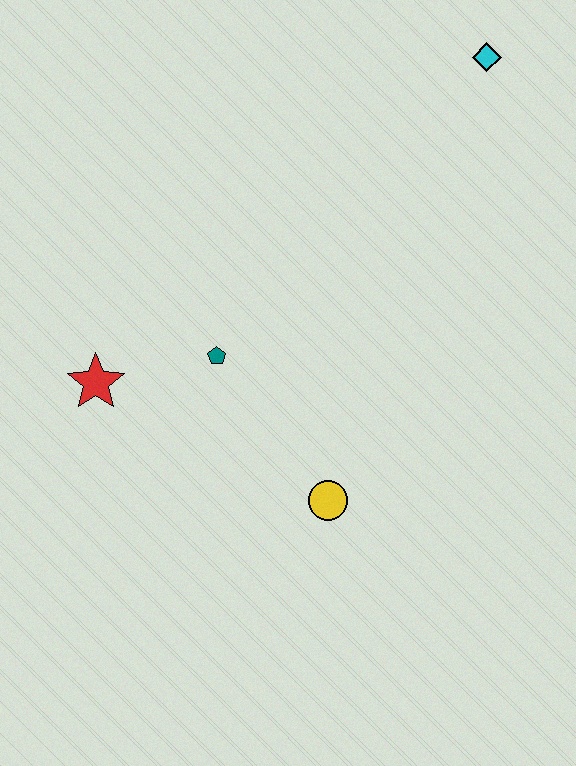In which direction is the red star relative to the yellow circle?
The red star is to the left of the yellow circle.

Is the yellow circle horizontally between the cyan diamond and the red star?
Yes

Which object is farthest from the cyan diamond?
The red star is farthest from the cyan diamond.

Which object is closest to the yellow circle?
The teal pentagon is closest to the yellow circle.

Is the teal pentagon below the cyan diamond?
Yes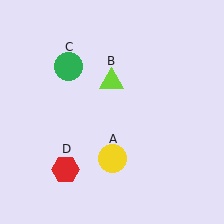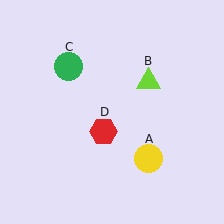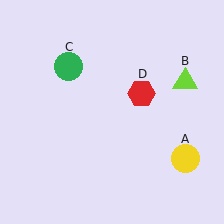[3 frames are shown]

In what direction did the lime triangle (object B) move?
The lime triangle (object B) moved right.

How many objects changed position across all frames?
3 objects changed position: yellow circle (object A), lime triangle (object B), red hexagon (object D).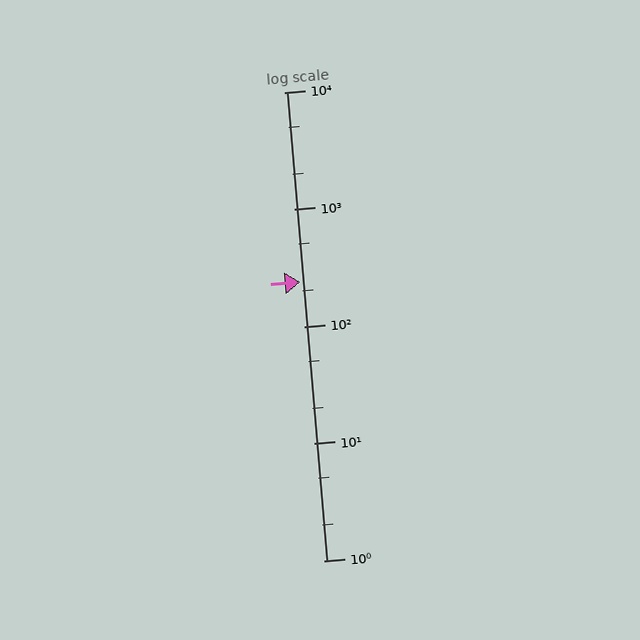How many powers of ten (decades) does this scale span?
The scale spans 4 decades, from 1 to 10000.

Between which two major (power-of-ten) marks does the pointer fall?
The pointer is between 100 and 1000.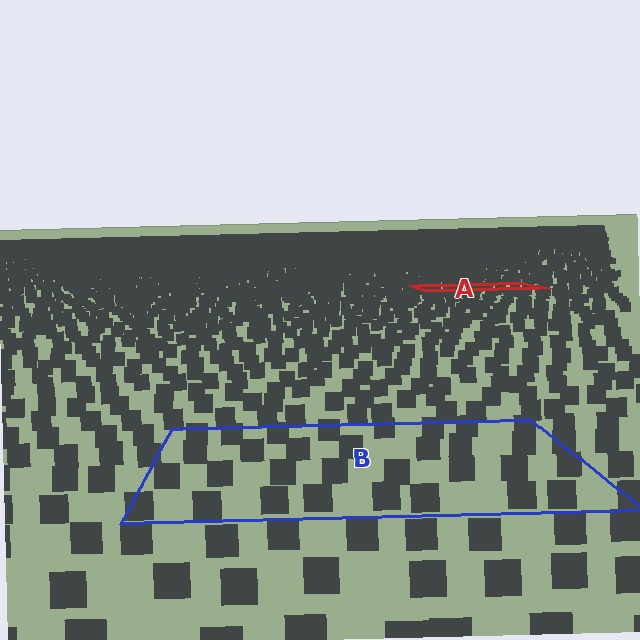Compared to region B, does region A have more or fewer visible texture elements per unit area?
Region A has more texture elements per unit area — they are packed more densely because it is farther away.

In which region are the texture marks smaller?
The texture marks are smaller in region A, because it is farther away.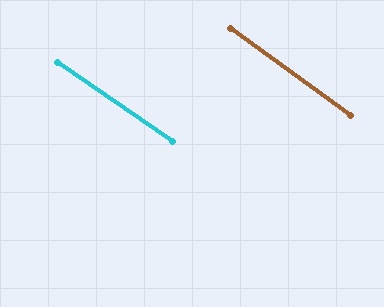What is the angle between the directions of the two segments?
Approximately 2 degrees.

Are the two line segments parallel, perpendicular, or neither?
Parallel — their directions differ by only 1.5°.